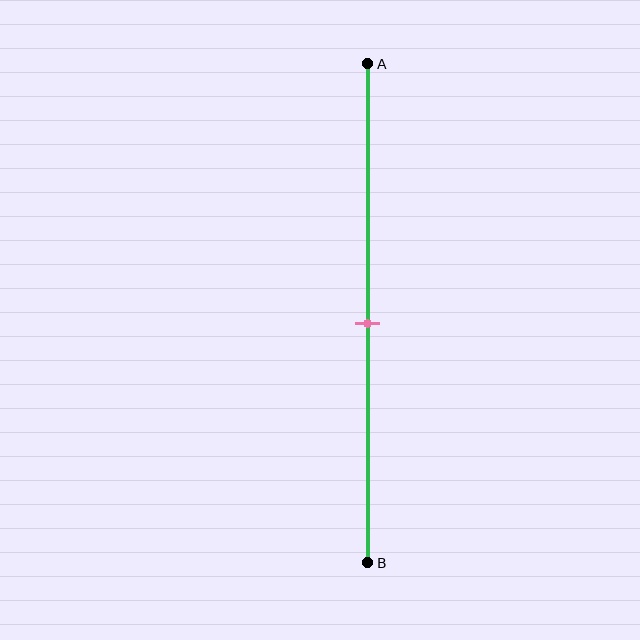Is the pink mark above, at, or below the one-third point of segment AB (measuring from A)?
The pink mark is below the one-third point of segment AB.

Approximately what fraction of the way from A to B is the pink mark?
The pink mark is approximately 50% of the way from A to B.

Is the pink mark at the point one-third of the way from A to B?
No, the mark is at about 50% from A, not at the 33% one-third point.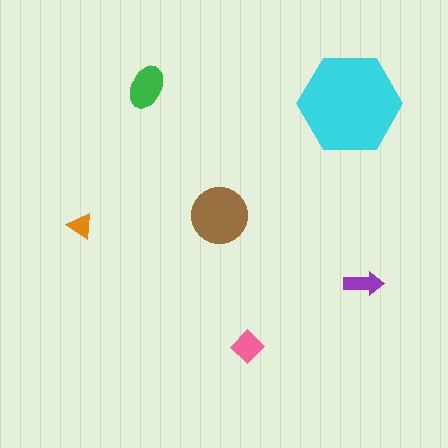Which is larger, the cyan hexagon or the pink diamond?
The cyan hexagon.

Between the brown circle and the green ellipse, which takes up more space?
The brown circle.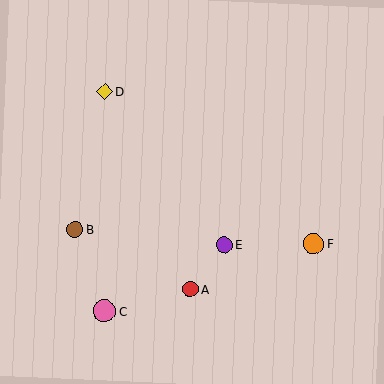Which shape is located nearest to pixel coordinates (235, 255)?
The purple circle (labeled E) at (224, 245) is nearest to that location.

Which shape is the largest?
The pink circle (labeled C) is the largest.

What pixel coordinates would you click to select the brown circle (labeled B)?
Click at (75, 229) to select the brown circle B.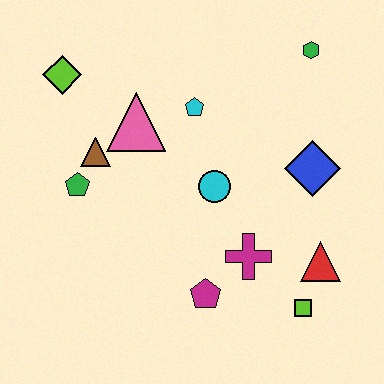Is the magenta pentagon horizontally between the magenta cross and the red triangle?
No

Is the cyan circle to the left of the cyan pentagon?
No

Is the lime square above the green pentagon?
No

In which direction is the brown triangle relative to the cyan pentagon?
The brown triangle is to the left of the cyan pentagon.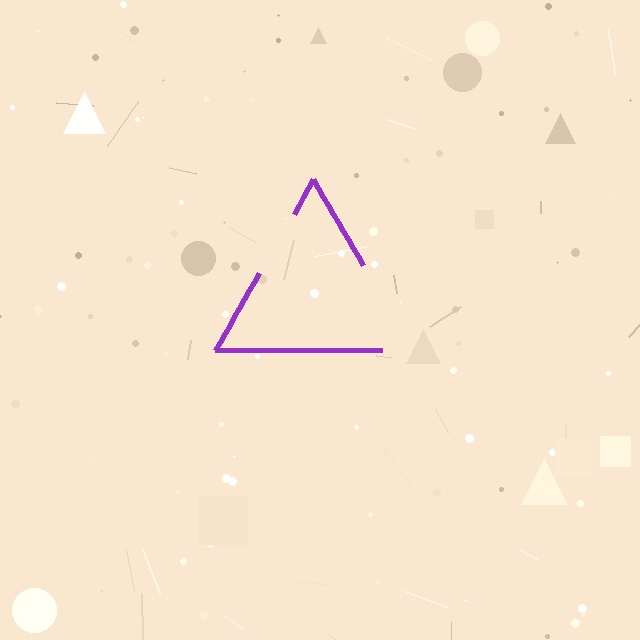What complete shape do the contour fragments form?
The contour fragments form a triangle.